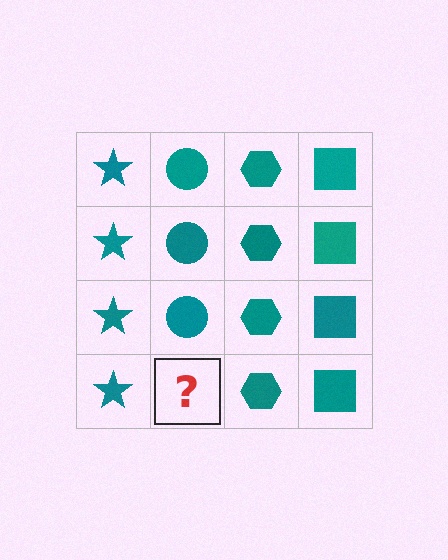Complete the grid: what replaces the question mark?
The question mark should be replaced with a teal circle.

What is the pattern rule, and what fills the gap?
The rule is that each column has a consistent shape. The gap should be filled with a teal circle.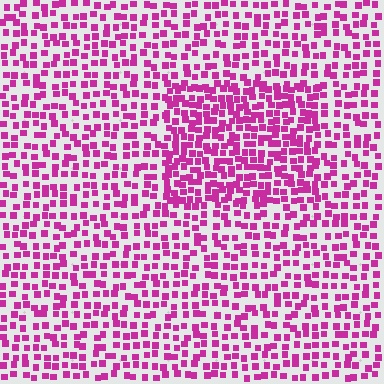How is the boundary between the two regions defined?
The boundary is defined by a change in element density (approximately 1.6x ratio). All elements are the same color, size, and shape.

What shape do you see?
I see a rectangle.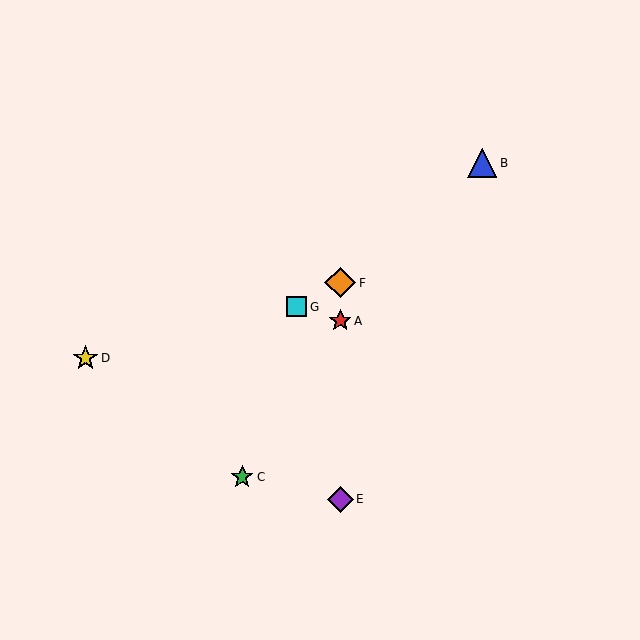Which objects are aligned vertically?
Objects A, E, F are aligned vertically.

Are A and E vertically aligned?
Yes, both are at x≈340.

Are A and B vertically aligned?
No, A is at x≈340 and B is at x≈482.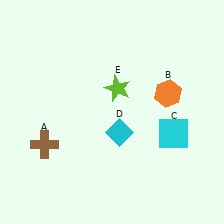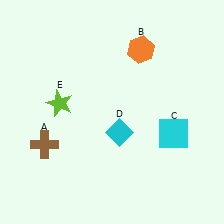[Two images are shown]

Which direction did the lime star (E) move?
The lime star (E) moved left.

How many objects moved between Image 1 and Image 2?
2 objects moved between the two images.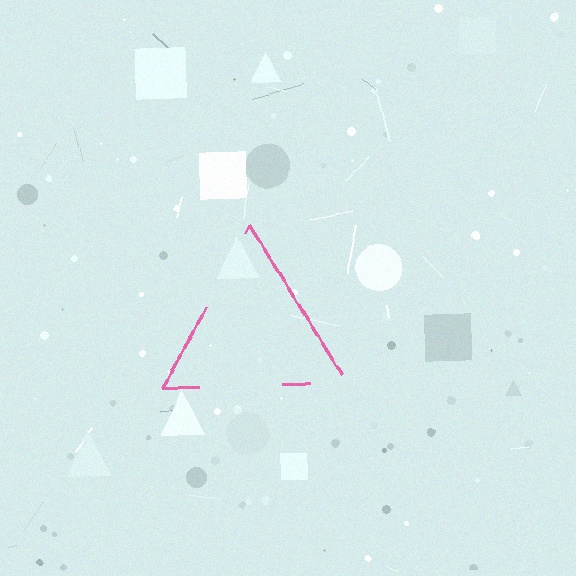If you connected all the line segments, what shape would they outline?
They would outline a triangle.